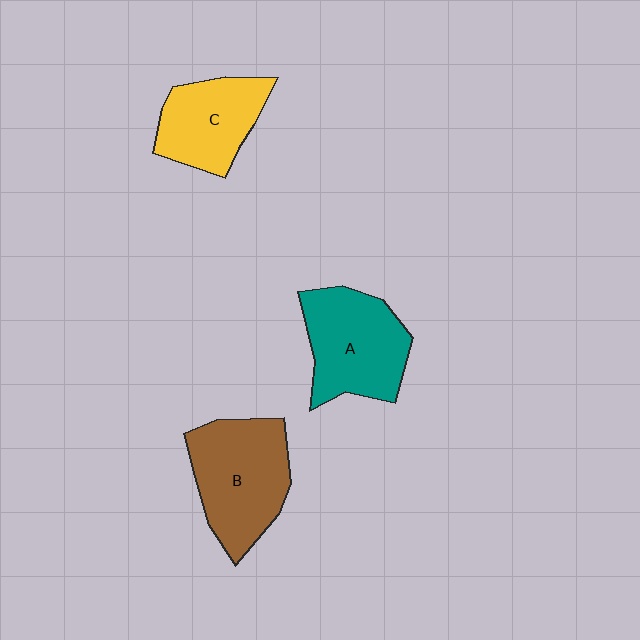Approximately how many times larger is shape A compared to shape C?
Approximately 1.2 times.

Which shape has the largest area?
Shape B (brown).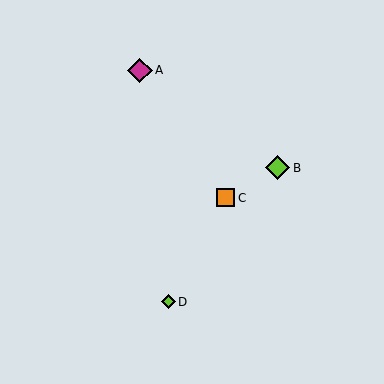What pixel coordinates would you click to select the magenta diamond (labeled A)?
Click at (140, 71) to select the magenta diamond A.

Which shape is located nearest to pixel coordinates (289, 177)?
The lime diamond (labeled B) at (278, 168) is nearest to that location.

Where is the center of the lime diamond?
The center of the lime diamond is at (278, 168).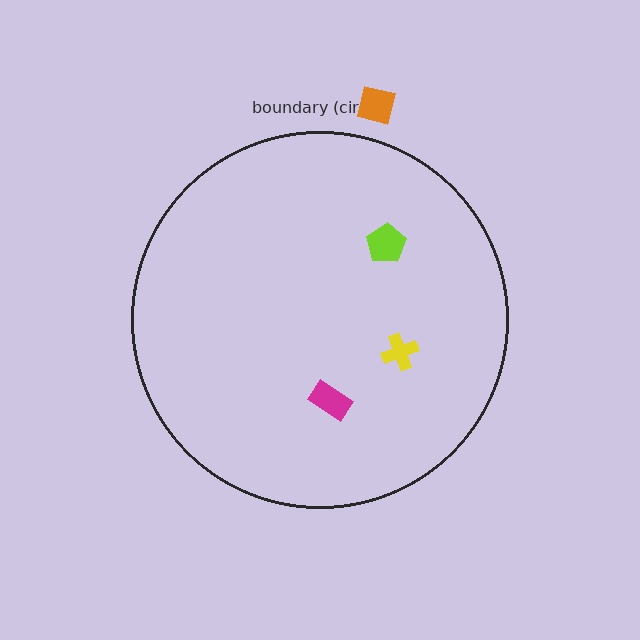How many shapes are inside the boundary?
3 inside, 1 outside.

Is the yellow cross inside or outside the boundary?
Inside.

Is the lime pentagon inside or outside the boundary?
Inside.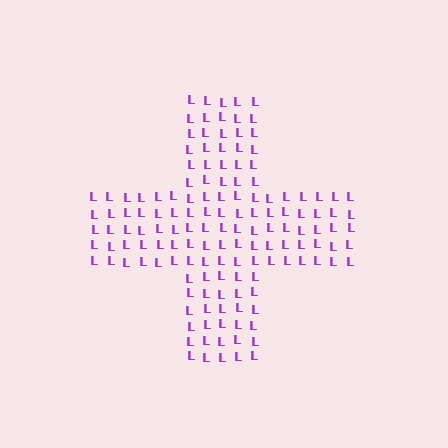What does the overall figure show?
The overall figure shows a cross.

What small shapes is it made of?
It is made of small letter L's.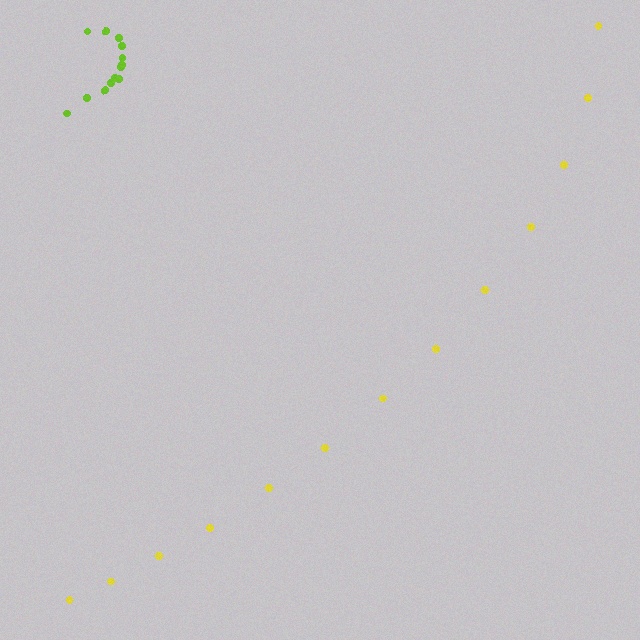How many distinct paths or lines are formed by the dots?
There are 2 distinct paths.